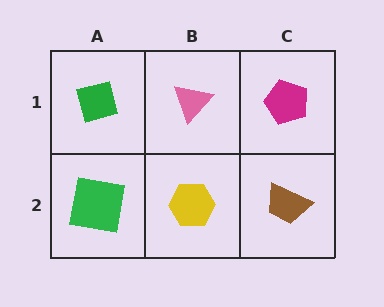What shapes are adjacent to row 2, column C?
A magenta pentagon (row 1, column C), a yellow hexagon (row 2, column B).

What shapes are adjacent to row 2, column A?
A green square (row 1, column A), a yellow hexagon (row 2, column B).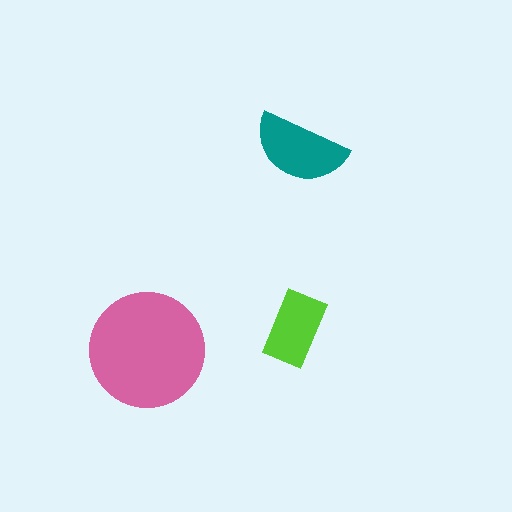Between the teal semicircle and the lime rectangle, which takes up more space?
The teal semicircle.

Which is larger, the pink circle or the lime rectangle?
The pink circle.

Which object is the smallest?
The lime rectangle.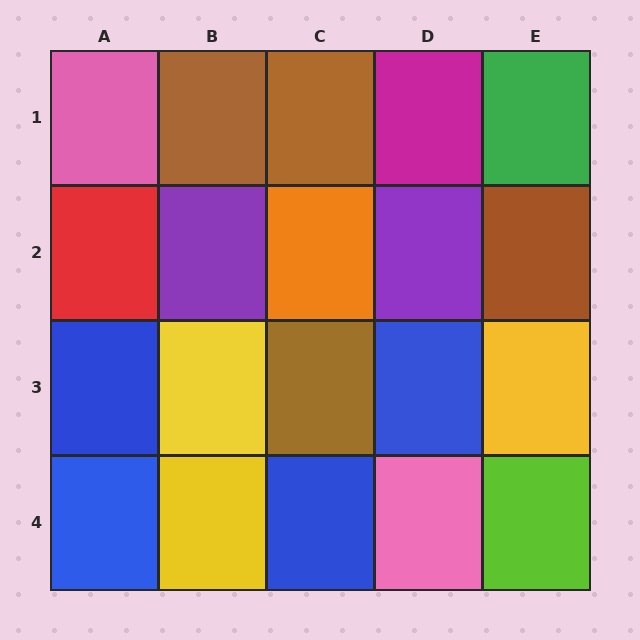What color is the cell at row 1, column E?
Green.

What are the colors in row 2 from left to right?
Red, purple, orange, purple, brown.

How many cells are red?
1 cell is red.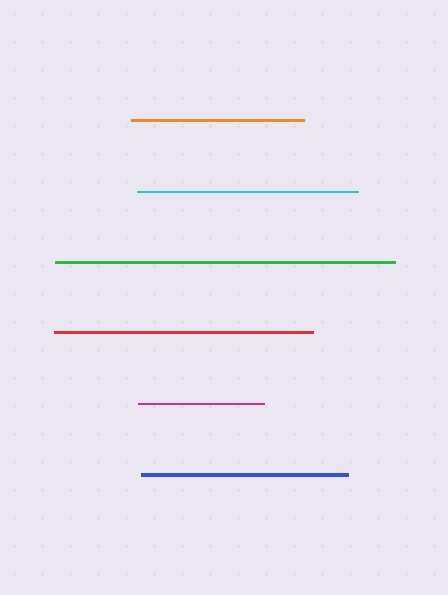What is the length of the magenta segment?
The magenta segment is approximately 126 pixels long.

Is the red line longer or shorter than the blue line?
The red line is longer than the blue line.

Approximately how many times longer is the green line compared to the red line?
The green line is approximately 1.3 times the length of the red line.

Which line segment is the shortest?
The magenta line is the shortest at approximately 126 pixels.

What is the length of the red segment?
The red segment is approximately 260 pixels long.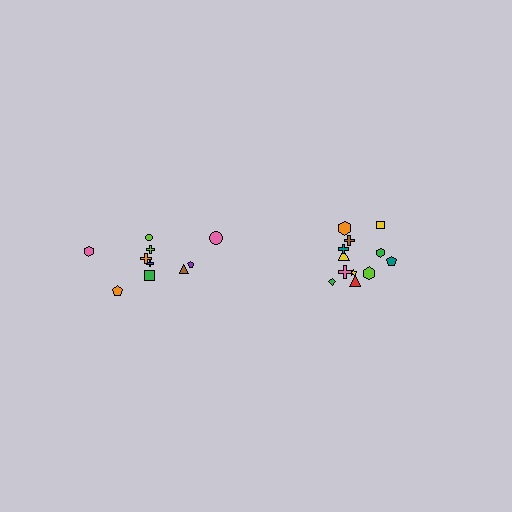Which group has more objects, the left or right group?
The right group.